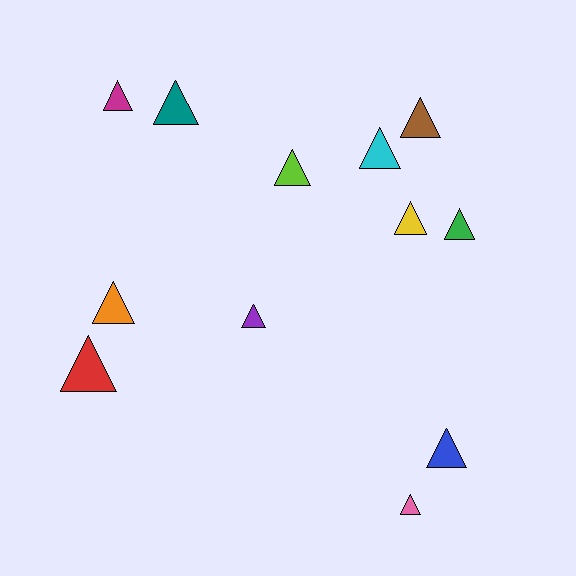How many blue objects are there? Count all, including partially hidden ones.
There is 1 blue object.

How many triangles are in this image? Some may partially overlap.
There are 12 triangles.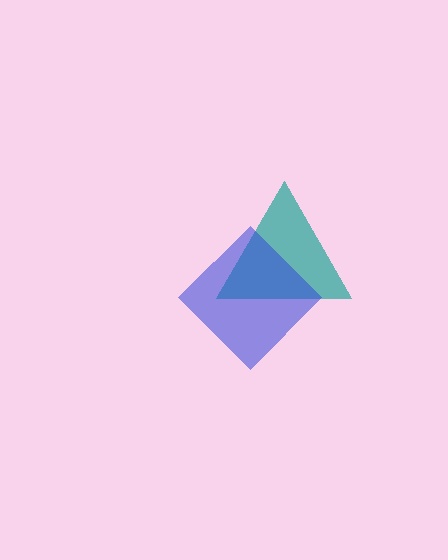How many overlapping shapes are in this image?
There are 2 overlapping shapes in the image.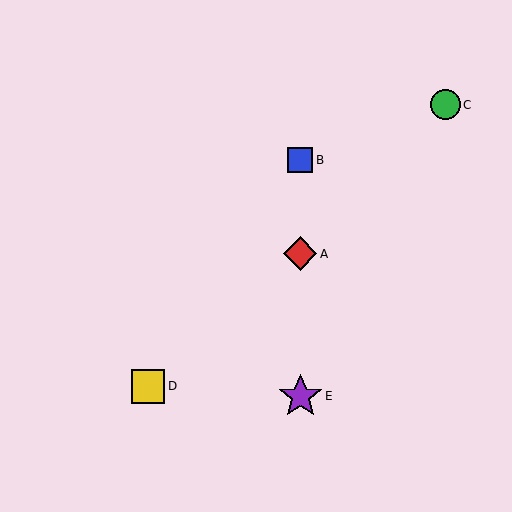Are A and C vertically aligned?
No, A is at x≈300 and C is at x≈445.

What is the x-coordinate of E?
Object E is at x≈300.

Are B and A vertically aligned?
Yes, both are at x≈300.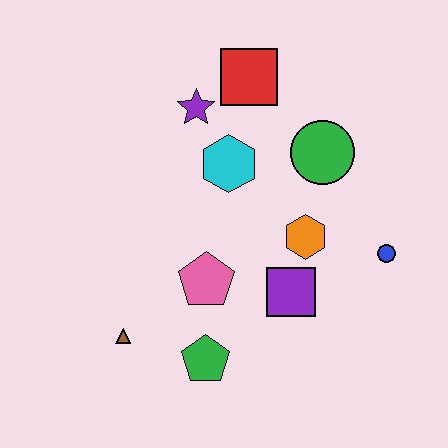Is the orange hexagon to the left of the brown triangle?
No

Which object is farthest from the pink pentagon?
The red square is farthest from the pink pentagon.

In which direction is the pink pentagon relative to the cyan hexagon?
The pink pentagon is below the cyan hexagon.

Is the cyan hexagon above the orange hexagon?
Yes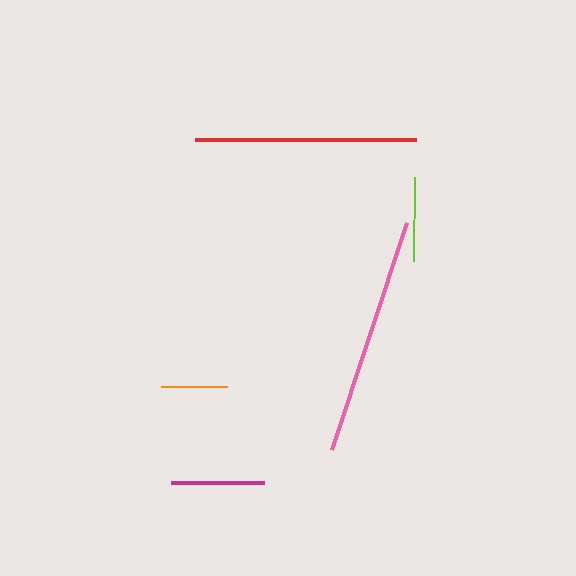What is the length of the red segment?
The red segment is approximately 221 pixels long.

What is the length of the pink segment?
The pink segment is approximately 239 pixels long.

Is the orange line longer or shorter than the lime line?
The lime line is longer than the orange line.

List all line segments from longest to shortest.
From longest to shortest: pink, red, magenta, lime, orange.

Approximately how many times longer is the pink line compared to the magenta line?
The pink line is approximately 2.6 times the length of the magenta line.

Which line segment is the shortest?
The orange line is the shortest at approximately 66 pixels.